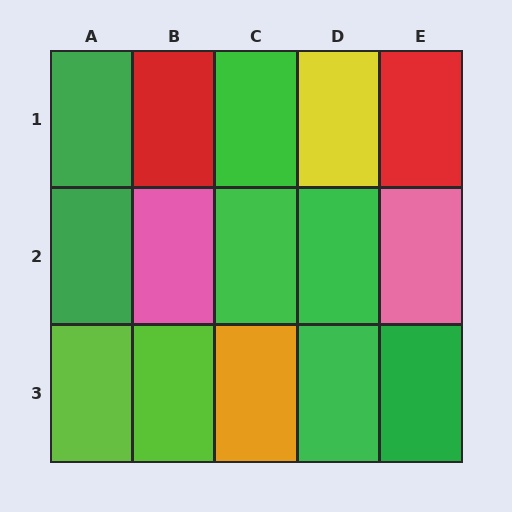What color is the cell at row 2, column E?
Pink.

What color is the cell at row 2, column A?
Green.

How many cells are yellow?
1 cell is yellow.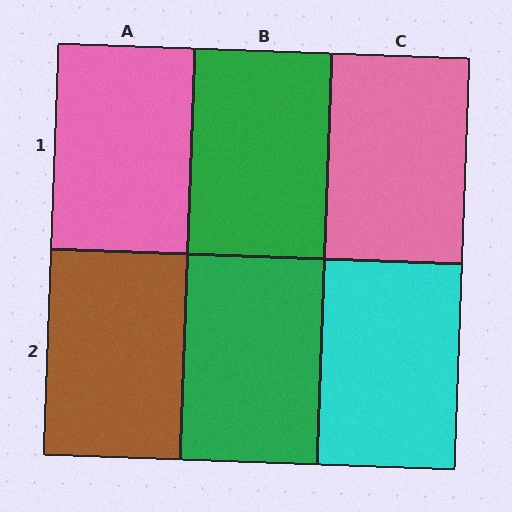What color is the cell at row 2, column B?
Green.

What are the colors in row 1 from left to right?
Pink, green, pink.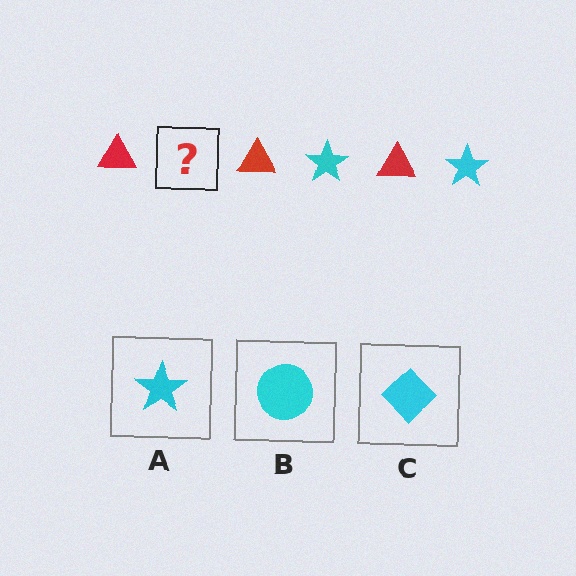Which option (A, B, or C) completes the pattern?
A.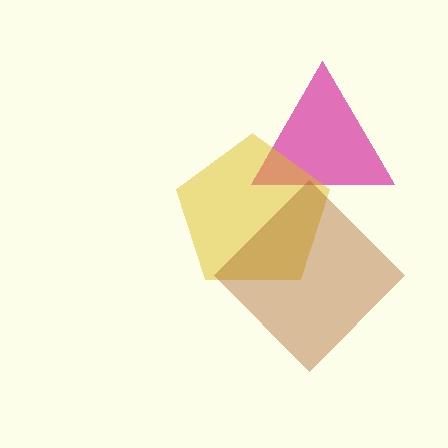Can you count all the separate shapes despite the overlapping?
Yes, there are 3 separate shapes.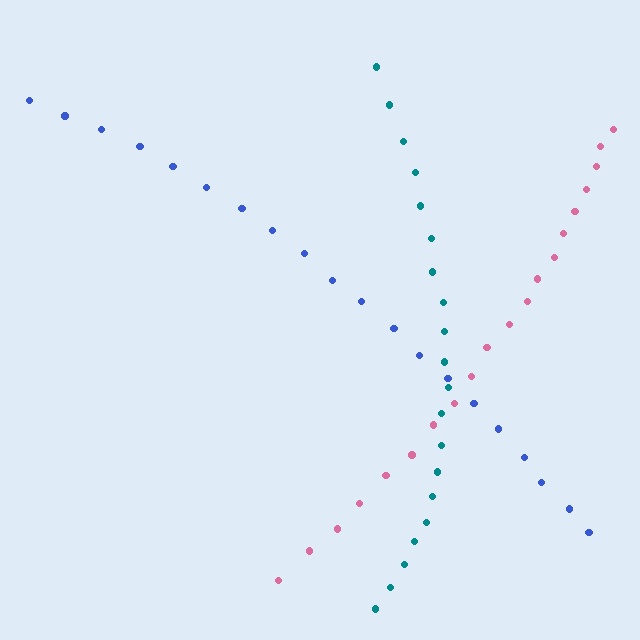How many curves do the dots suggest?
There are 3 distinct paths.